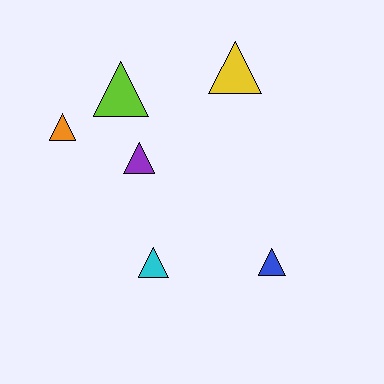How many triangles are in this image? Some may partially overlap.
There are 6 triangles.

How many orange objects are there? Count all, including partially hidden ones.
There is 1 orange object.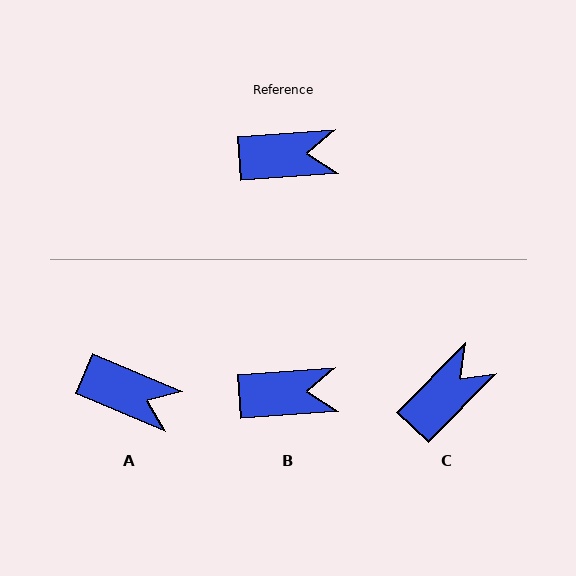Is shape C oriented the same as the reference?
No, it is off by about 41 degrees.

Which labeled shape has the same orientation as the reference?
B.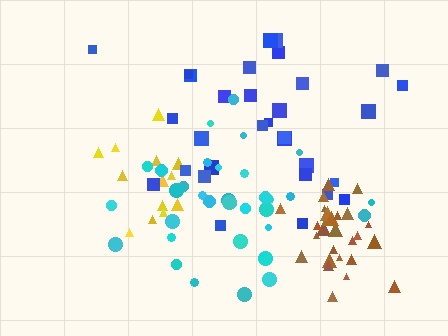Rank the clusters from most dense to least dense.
brown, yellow, cyan, blue.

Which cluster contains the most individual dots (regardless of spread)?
Cyan (34).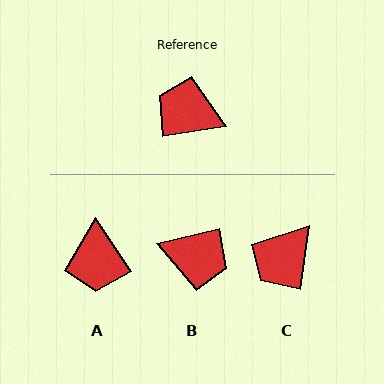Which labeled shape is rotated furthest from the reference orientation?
B, about 175 degrees away.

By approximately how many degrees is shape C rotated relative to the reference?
Approximately 73 degrees counter-clockwise.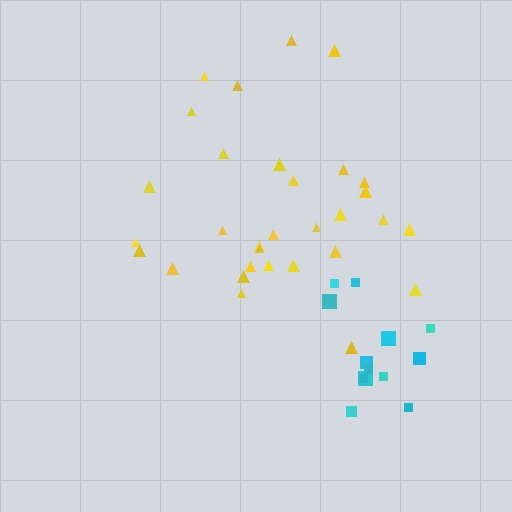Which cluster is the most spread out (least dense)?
Yellow.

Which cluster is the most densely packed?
Cyan.